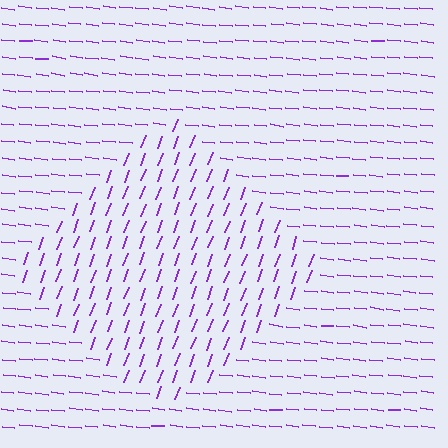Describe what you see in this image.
The image is filled with small purple line segments. A diamond region in the image has lines oriented differently from the surrounding lines, creating a visible texture boundary.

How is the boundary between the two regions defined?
The boundary is defined purely by a change in line orientation (approximately 76 degrees difference). All lines are the same color and thickness.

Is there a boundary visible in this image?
Yes, there is a texture boundary formed by a change in line orientation.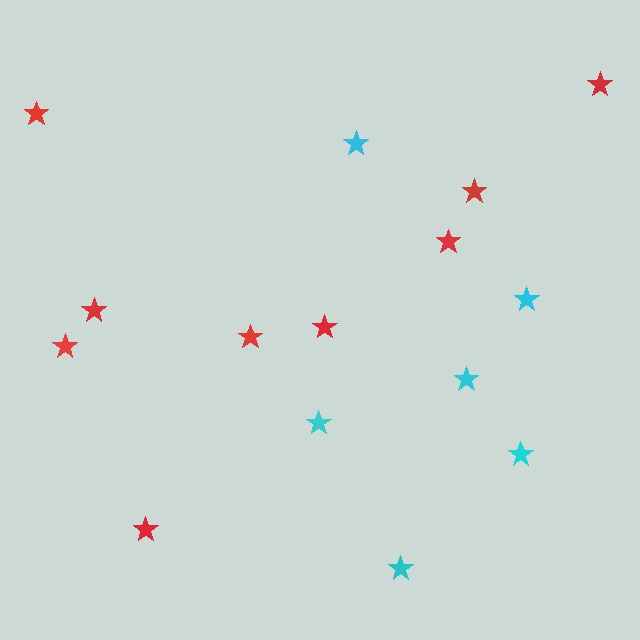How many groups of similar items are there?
There are 2 groups: one group of cyan stars (6) and one group of red stars (9).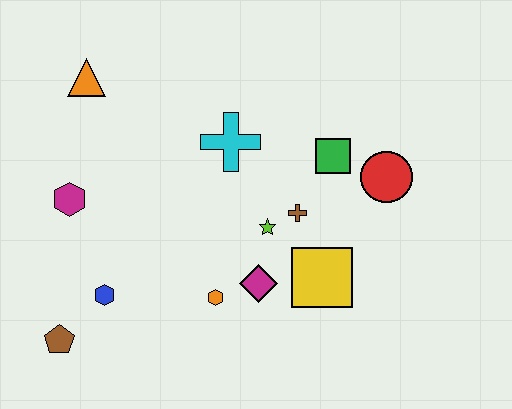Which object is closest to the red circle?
The green square is closest to the red circle.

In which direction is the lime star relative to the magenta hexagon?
The lime star is to the right of the magenta hexagon.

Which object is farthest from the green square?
The brown pentagon is farthest from the green square.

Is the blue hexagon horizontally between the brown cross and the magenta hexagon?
Yes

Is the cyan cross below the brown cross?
No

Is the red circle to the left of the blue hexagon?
No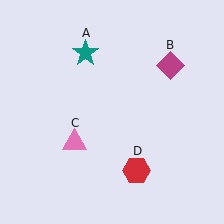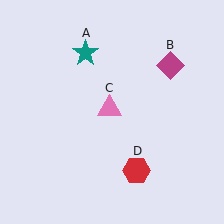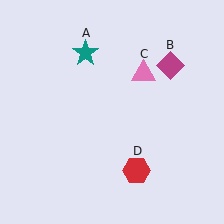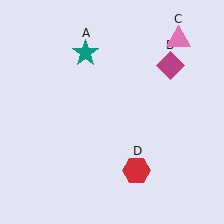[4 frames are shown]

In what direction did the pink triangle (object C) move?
The pink triangle (object C) moved up and to the right.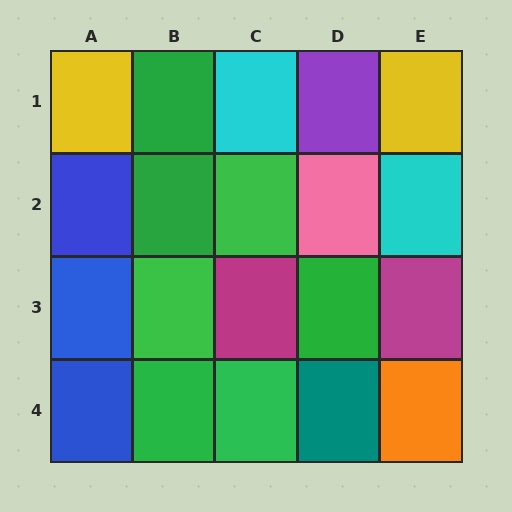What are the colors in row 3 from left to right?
Blue, green, magenta, green, magenta.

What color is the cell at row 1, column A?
Yellow.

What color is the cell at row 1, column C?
Cyan.